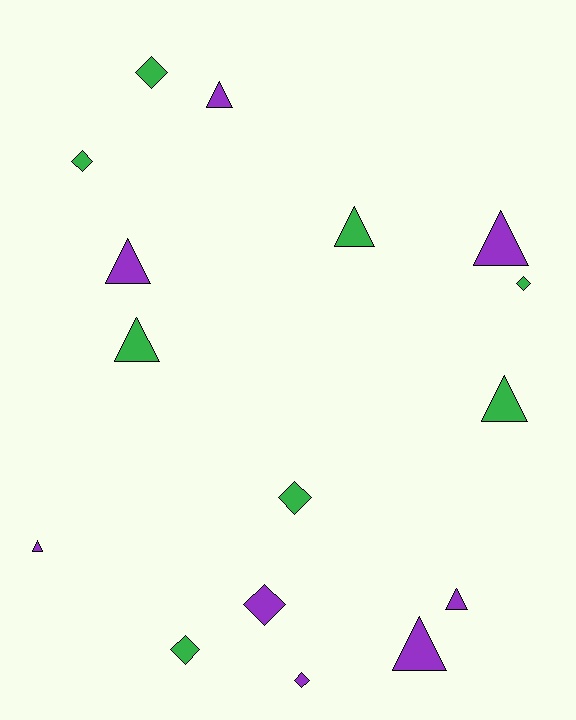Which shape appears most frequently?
Triangle, with 9 objects.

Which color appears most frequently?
Purple, with 8 objects.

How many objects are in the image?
There are 16 objects.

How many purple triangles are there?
There are 6 purple triangles.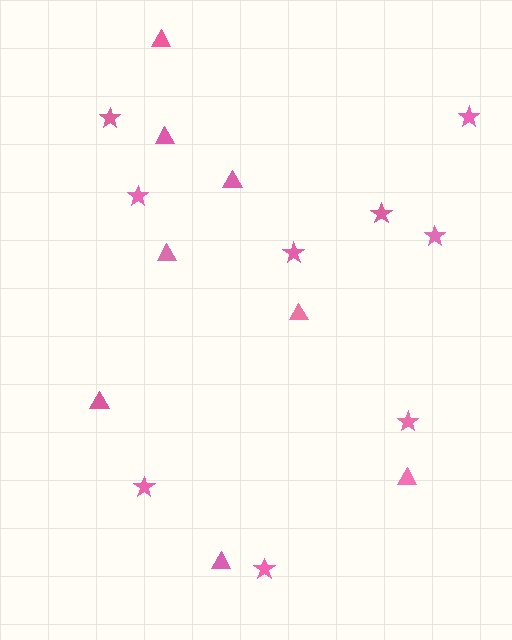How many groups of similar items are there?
There are 2 groups: one group of stars (9) and one group of triangles (8).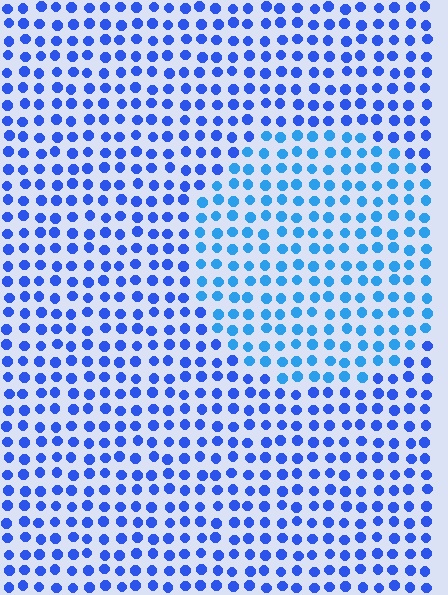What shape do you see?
I see a circle.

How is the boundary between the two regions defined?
The boundary is defined purely by a slight shift in hue (about 24 degrees). Spacing, size, and orientation are identical on both sides.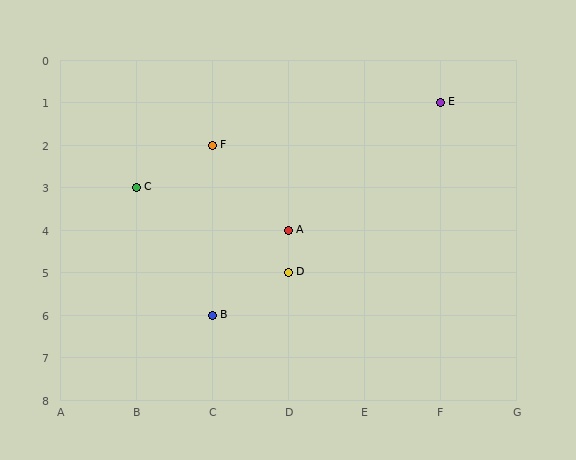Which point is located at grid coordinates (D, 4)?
Point A is at (D, 4).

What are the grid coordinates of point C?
Point C is at grid coordinates (B, 3).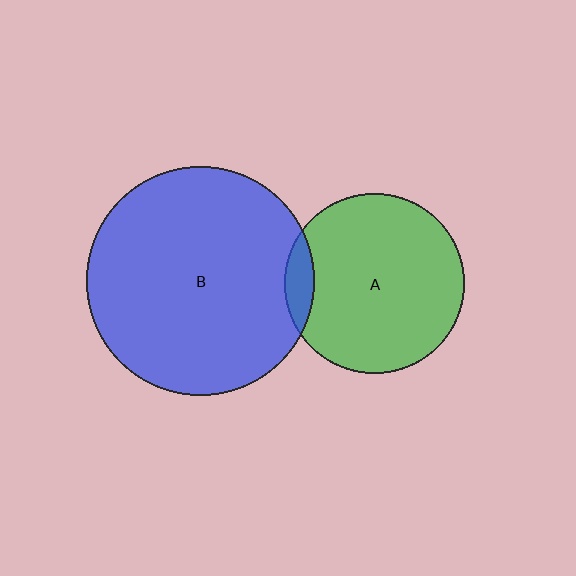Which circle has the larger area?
Circle B (blue).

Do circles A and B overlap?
Yes.